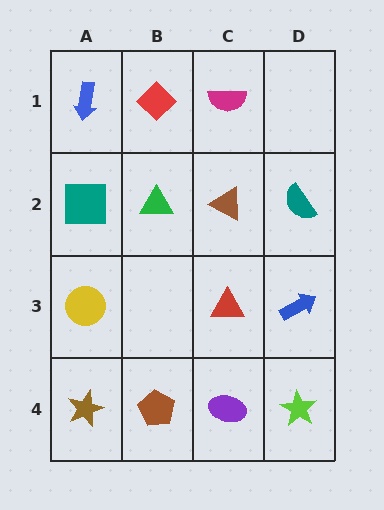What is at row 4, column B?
A brown pentagon.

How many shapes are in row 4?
4 shapes.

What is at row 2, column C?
A brown triangle.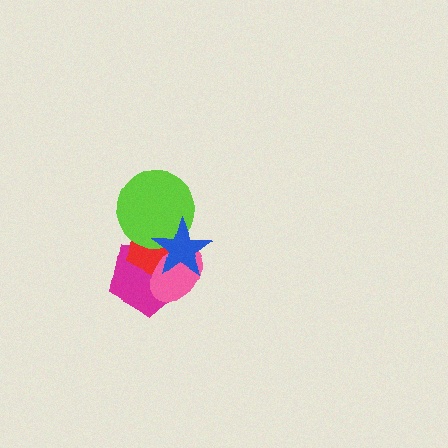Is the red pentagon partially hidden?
Yes, it is partially covered by another shape.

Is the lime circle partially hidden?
Yes, it is partially covered by another shape.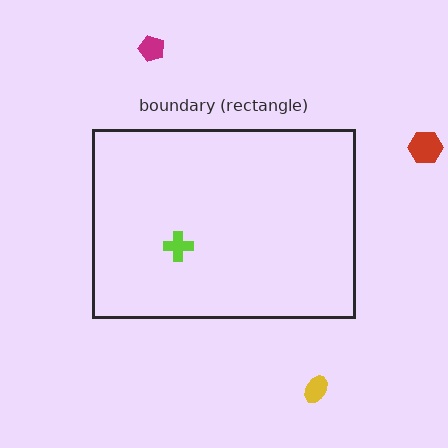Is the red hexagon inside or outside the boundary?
Outside.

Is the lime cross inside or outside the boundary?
Inside.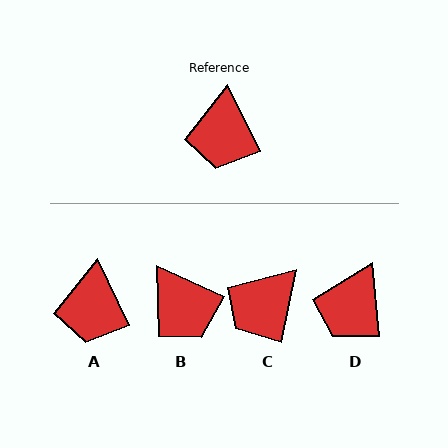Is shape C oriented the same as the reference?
No, it is off by about 37 degrees.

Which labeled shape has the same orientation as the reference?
A.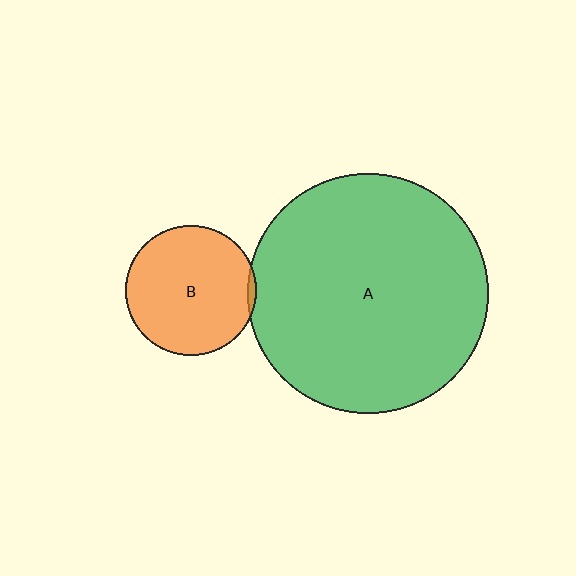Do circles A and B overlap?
Yes.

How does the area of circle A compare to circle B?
Approximately 3.4 times.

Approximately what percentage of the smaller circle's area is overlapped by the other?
Approximately 5%.